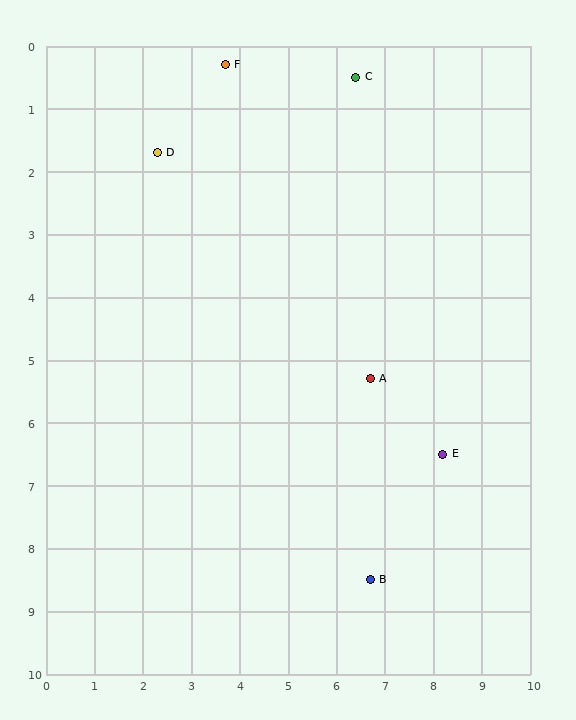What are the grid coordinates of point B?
Point B is at approximately (6.7, 8.5).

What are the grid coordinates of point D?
Point D is at approximately (2.3, 1.7).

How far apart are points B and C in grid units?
Points B and C are about 8.0 grid units apart.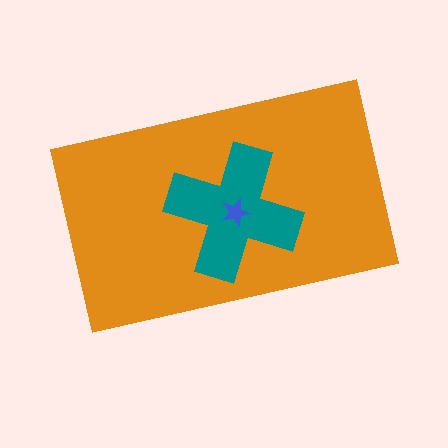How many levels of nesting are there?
3.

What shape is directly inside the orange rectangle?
The teal cross.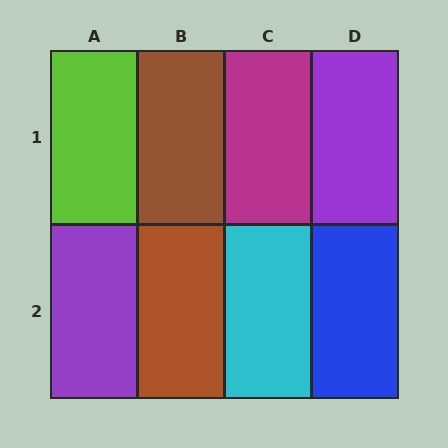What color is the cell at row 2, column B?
Brown.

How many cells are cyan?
1 cell is cyan.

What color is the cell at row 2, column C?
Cyan.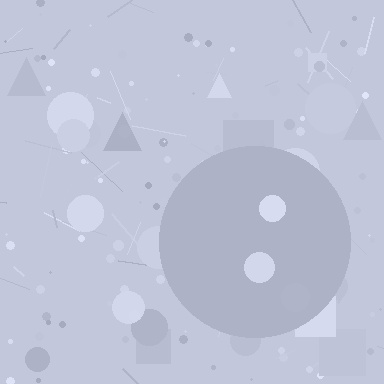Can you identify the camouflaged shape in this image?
The camouflaged shape is a circle.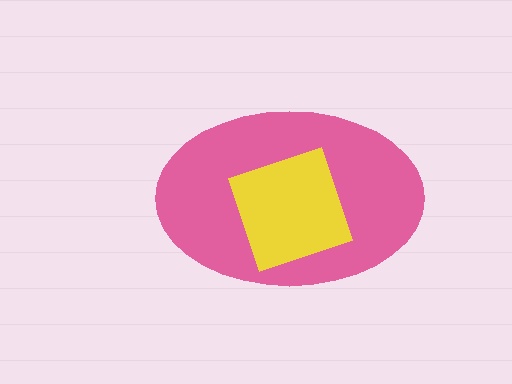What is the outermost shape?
The pink ellipse.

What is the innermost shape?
The yellow square.